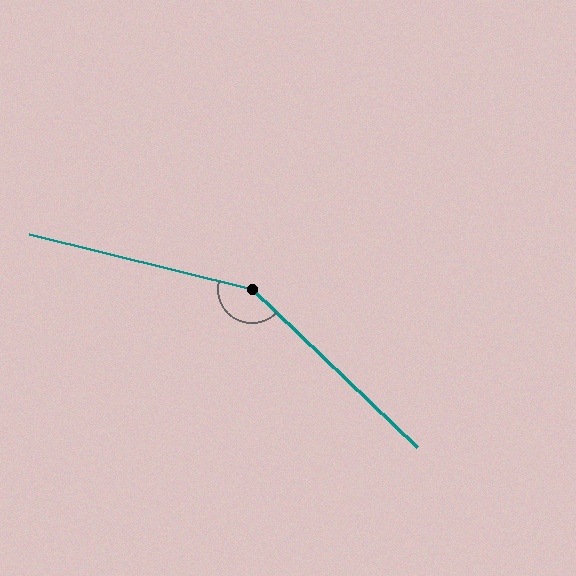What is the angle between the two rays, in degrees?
Approximately 150 degrees.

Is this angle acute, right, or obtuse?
It is obtuse.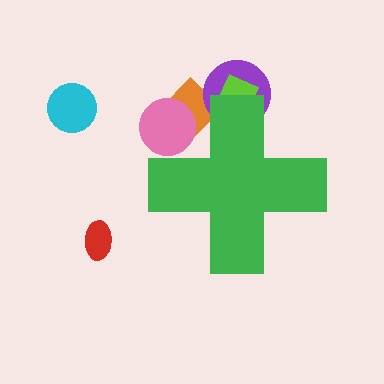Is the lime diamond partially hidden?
Yes, the lime diamond is partially hidden behind the green cross.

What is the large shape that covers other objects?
A green cross.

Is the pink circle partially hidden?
Yes, the pink circle is partially hidden behind the green cross.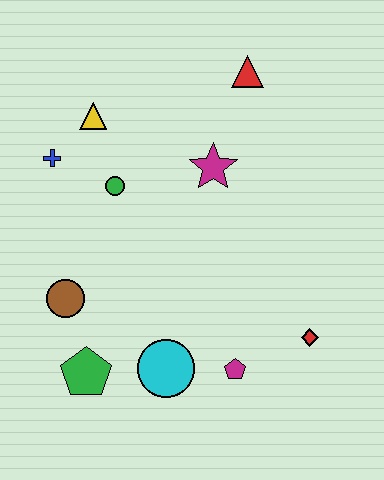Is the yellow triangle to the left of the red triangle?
Yes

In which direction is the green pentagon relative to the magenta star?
The green pentagon is below the magenta star.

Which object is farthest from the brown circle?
The red triangle is farthest from the brown circle.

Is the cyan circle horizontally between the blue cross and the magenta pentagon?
Yes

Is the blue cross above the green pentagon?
Yes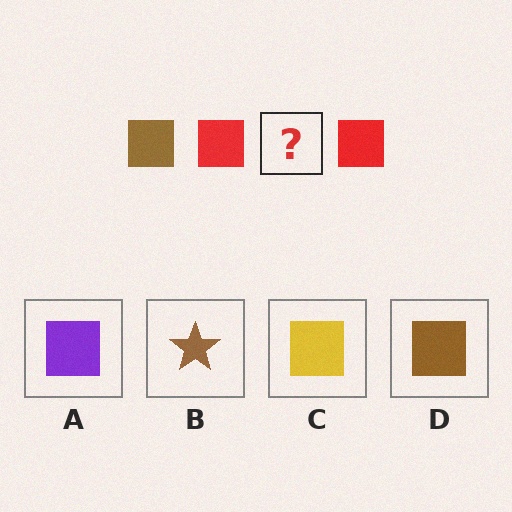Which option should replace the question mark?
Option D.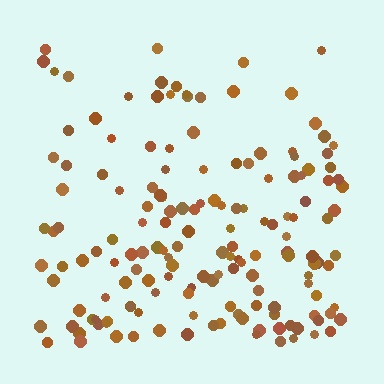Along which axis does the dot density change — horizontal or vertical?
Vertical.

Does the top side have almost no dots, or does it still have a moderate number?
Still a moderate number, just noticeably fewer than the bottom.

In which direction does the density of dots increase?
From top to bottom, with the bottom side densest.